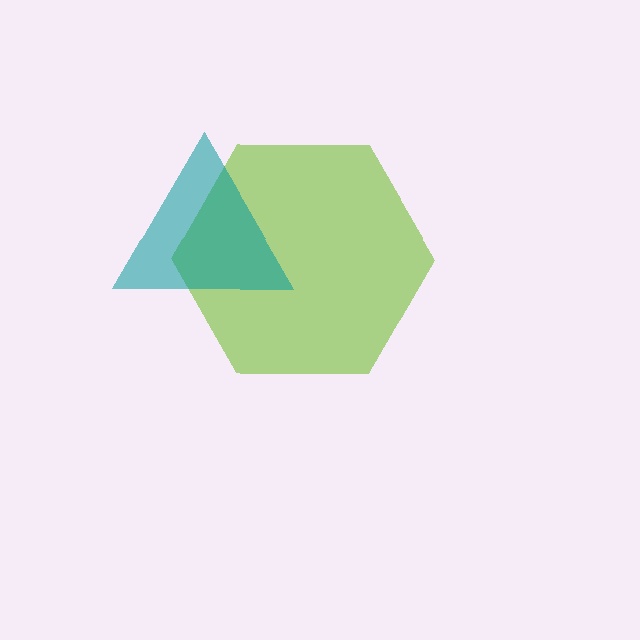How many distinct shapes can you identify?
There are 2 distinct shapes: a lime hexagon, a teal triangle.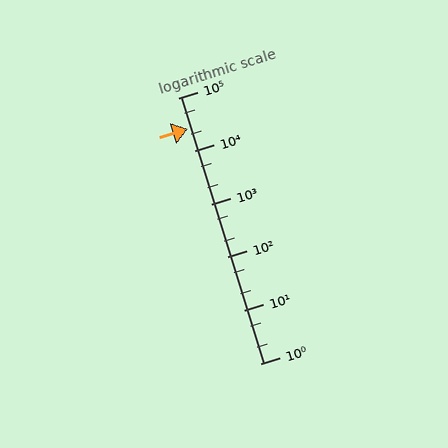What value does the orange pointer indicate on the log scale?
The pointer indicates approximately 26000.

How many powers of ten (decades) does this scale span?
The scale spans 5 decades, from 1 to 100000.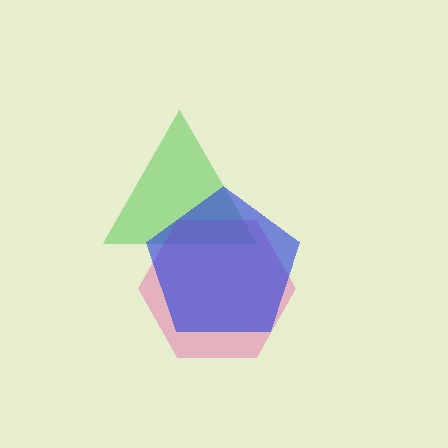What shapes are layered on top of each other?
The layered shapes are: a green triangle, a pink hexagon, a blue pentagon.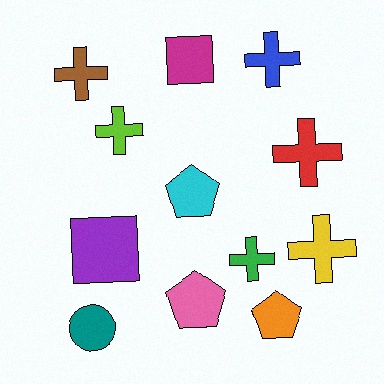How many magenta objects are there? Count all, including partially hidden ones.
There is 1 magenta object.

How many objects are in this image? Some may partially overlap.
There are 12 objects.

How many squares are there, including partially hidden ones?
There are 2 squares.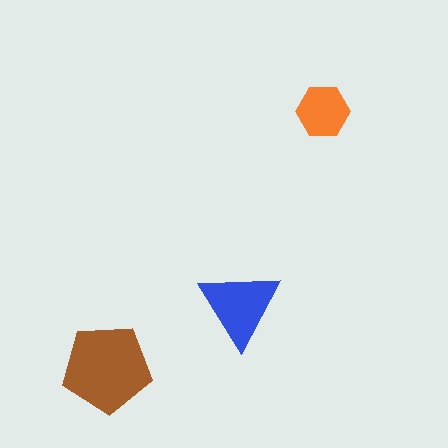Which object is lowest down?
The brown pentagon is bottommost.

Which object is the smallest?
The orange hexagon.